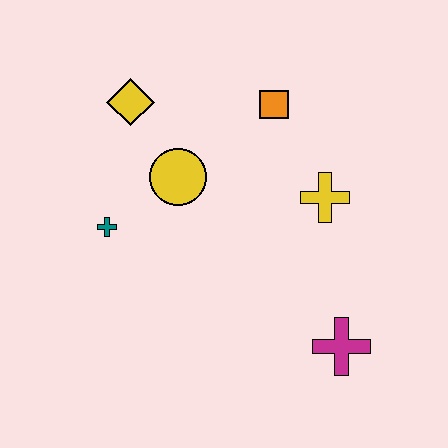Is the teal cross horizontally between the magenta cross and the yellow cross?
No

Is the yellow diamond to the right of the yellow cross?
No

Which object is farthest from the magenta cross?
The yellow diamond is farthest from the magenta cross.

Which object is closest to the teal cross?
The yellow circle is closest to the teal cross.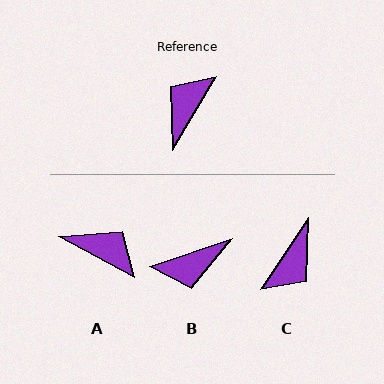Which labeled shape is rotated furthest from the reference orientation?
C, about 177 degrees away.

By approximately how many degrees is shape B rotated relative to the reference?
Approximately 139 degrees counter-clockwise.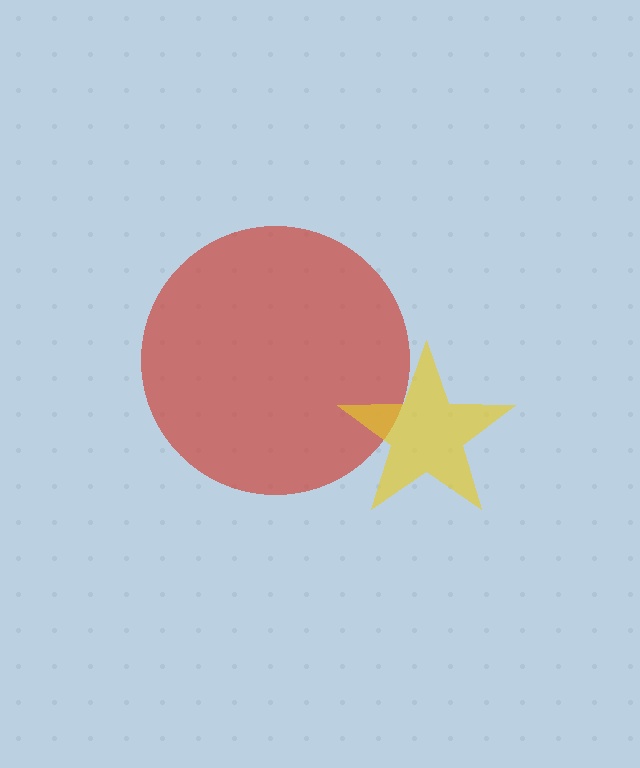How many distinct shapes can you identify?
There are 2 distinct shapes: a red circle, a yellow star.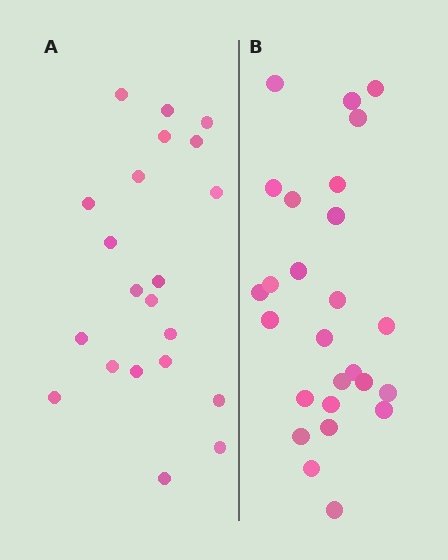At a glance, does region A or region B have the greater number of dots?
Region B (the right region) has more dots.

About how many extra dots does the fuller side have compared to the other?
Region B has about 5 more dots than region A.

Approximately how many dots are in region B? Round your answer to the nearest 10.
About 30 dots. (The exact count is 26, which rounds to 30.)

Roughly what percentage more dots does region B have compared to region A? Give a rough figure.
About 25% more.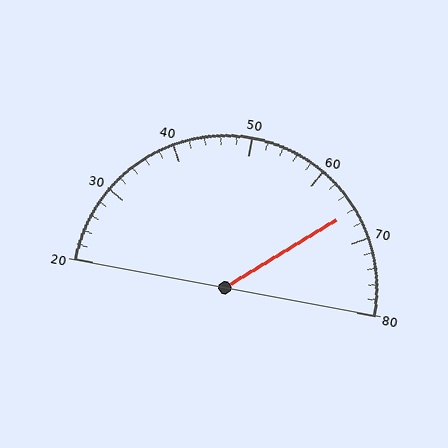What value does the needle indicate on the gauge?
The needle indicates approximately 66.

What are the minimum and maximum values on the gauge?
The gauge ranges from 20 to 80.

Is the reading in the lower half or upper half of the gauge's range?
The reading is in the upper half of the range (20 to 80).